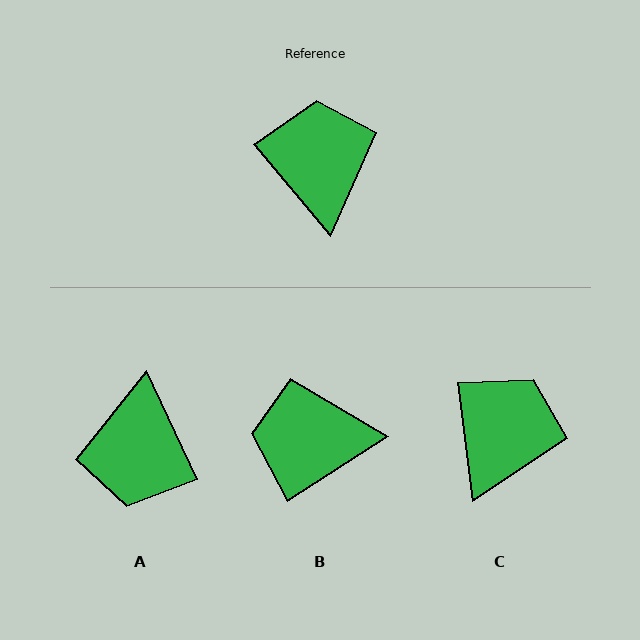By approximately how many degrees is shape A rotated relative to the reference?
Approximately 165 degrees counter-clockwise.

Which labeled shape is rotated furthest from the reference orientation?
A, about 165 degrees away.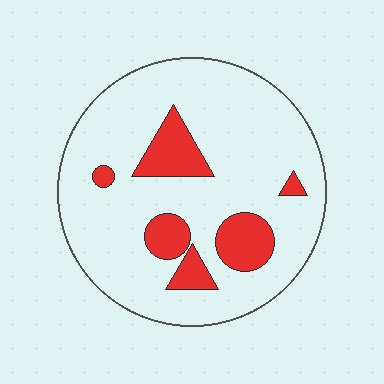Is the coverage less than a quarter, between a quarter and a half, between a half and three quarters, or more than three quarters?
Less than a quarter.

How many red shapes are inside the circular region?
6.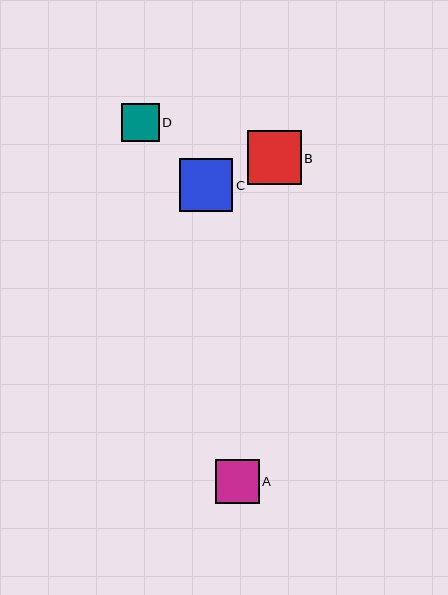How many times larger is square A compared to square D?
Square A is approximately 1.2 times the size of square D.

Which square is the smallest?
Square D is the smallest with a size of approximately 38 pixels.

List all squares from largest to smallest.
From largest to smallest: B, C, A, D.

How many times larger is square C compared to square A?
Square C is approximately 1.2 times the size of square A.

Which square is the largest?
Square B is the largest with a size of approximately 54 pixels.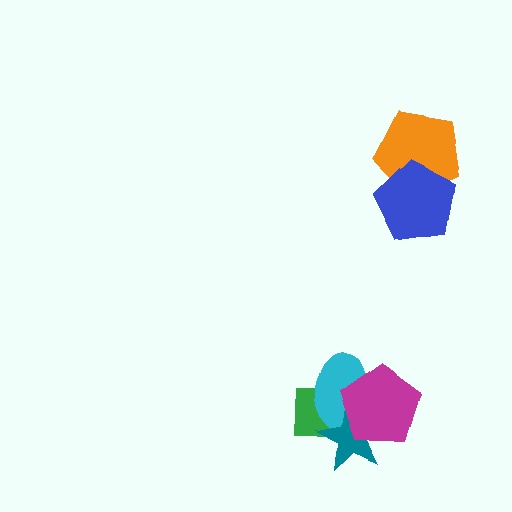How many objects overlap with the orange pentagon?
1 object overlaps with the orange pentagon.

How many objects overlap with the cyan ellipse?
3 objects overlap with the cyan ellipse.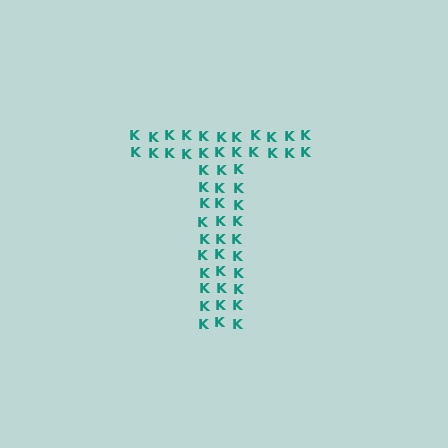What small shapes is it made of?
It is made of small letter K's.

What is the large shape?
The large shape is the letter T.